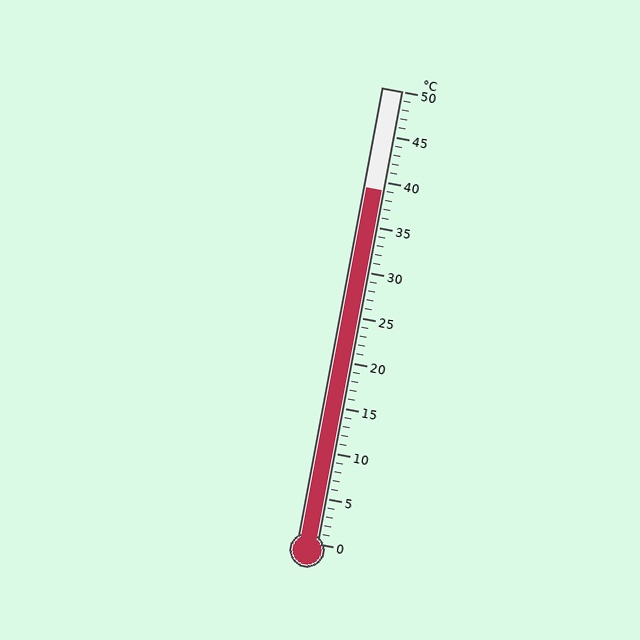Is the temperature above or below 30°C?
The temperature is above 30°C.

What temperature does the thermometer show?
The thermometer shows approximately 39°C.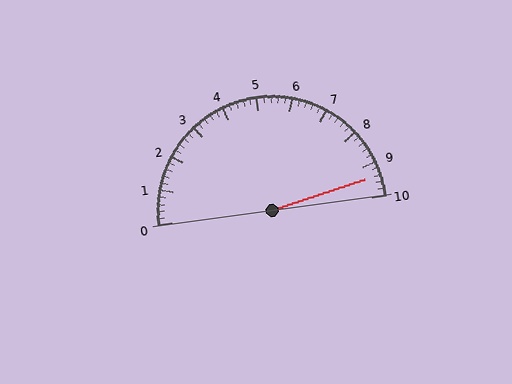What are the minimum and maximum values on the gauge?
The gauge ranges from 0 to 10.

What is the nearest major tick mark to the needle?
The nearest major tick mark is 9.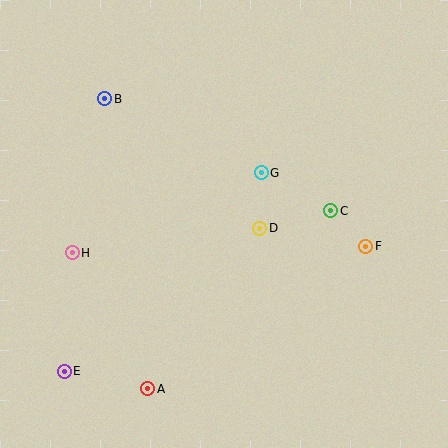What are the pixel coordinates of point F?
Point F is at (366, 246).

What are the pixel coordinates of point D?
Point D is at (260, 228).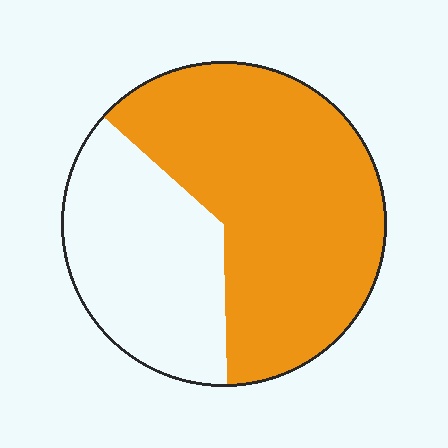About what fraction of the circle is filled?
About five eighths (5/8).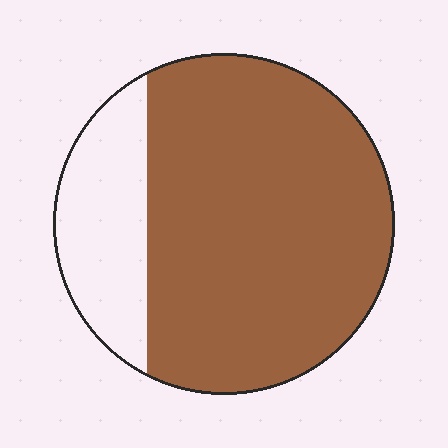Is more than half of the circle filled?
Yes.